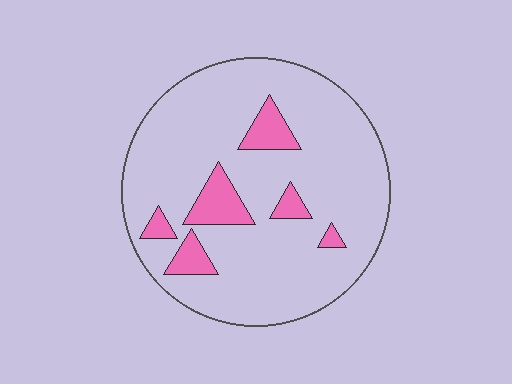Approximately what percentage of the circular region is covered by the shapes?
Approximately 15%.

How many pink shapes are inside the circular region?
6.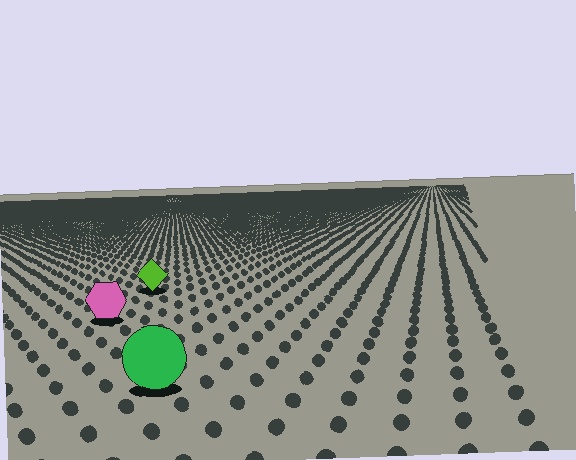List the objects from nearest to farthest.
From nearest to farthest: the green circle, the pink hexagon, the lime diamond.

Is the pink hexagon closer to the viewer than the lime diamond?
Yes. The pink hexagon is closer — you can tell from the texture gradient: the ground texture is coarser near it.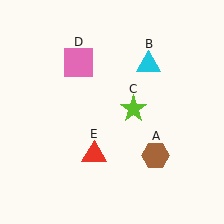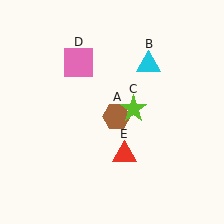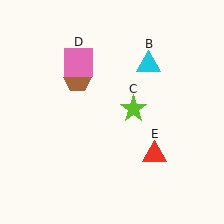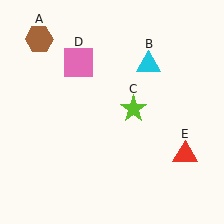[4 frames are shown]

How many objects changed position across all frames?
2 objects changed position: brown hexagon (object A), red triangle (object E).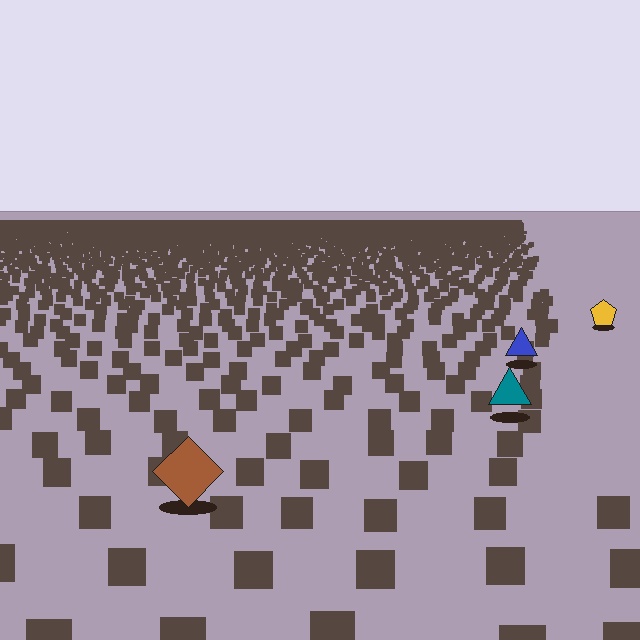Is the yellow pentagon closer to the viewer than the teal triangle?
No. The teal triangle is closer — you can tell from the texture gradient: the ground texture is coarser near it.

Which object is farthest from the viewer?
The yellow pentagon is farthest from the viewer. It appears smaller and the ground texture around it is denser.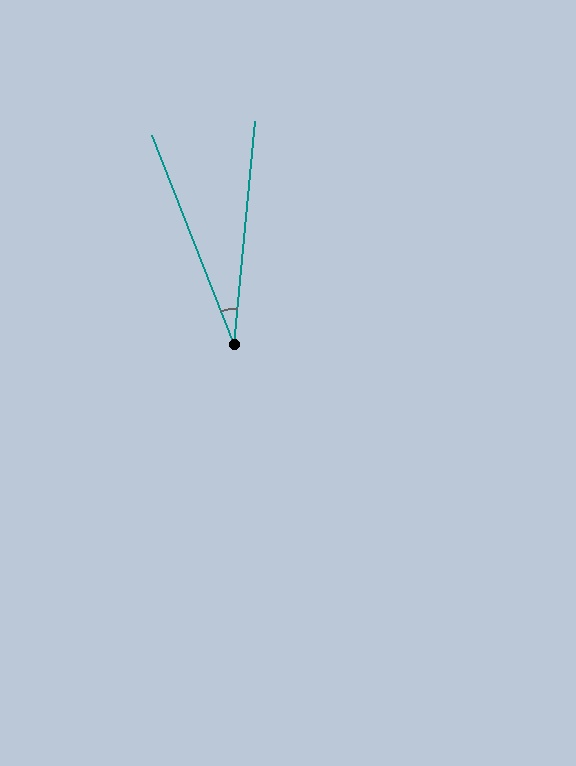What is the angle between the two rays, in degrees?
Approximately 27 degrees.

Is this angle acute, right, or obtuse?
It is acute.